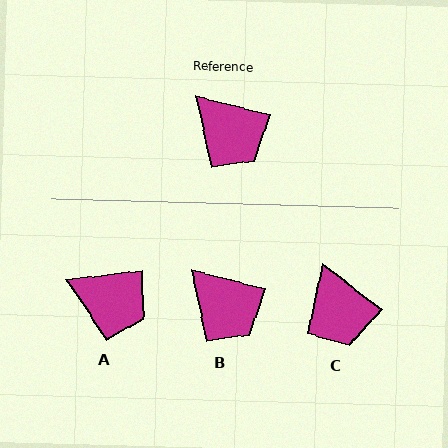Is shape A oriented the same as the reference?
No, it is off by about 22 degrees.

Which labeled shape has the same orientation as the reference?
B.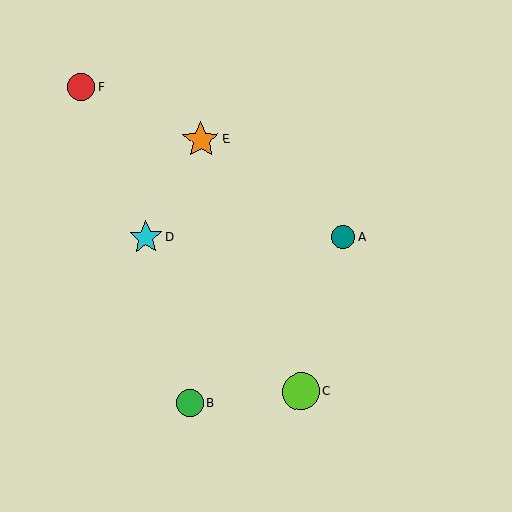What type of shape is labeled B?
Shape B is a green circle.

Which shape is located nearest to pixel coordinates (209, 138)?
The orange star (labeled E) at (201, 140) is nearest to that location.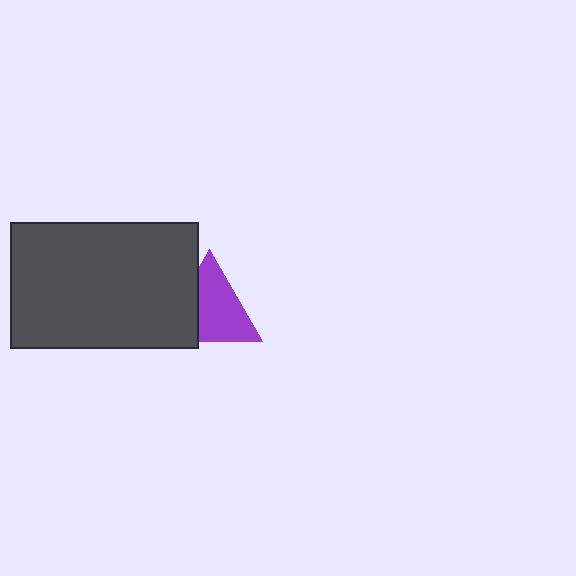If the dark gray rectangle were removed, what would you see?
You would see the complete purple triangle.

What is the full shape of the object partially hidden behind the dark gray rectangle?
The partially hidden object is a purple triangle.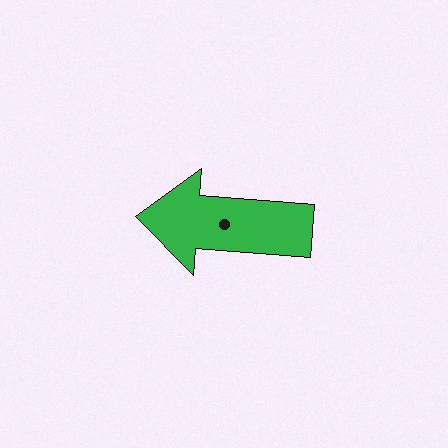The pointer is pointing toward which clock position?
Roughly 9 o'clock.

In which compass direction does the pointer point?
West.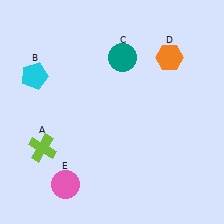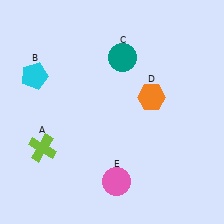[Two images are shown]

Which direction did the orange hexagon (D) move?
The orange hexagon (D) moved down.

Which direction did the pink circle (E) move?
The pink circle (E) moved right.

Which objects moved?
The objects that moved are: the orange hexagon (D), the pink circle (E).